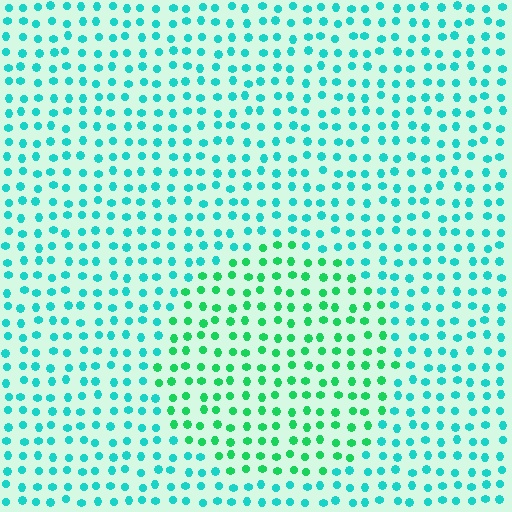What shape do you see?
I see a circle.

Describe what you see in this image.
The image is filled with small cyan elements in a uniform arrangement. A circle-shaped region is visible where the elements are tinted to a slightly different hue, forming a subtle color boundary.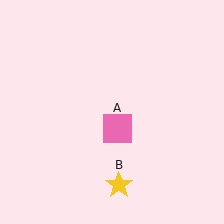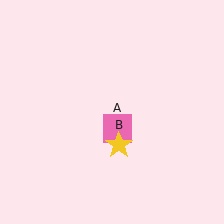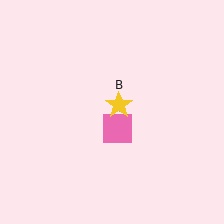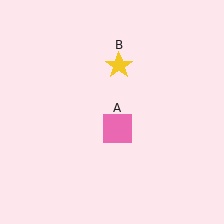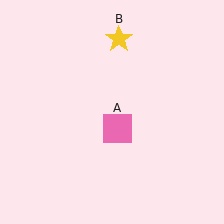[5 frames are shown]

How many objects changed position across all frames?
1 object changed position: yellow star (object B).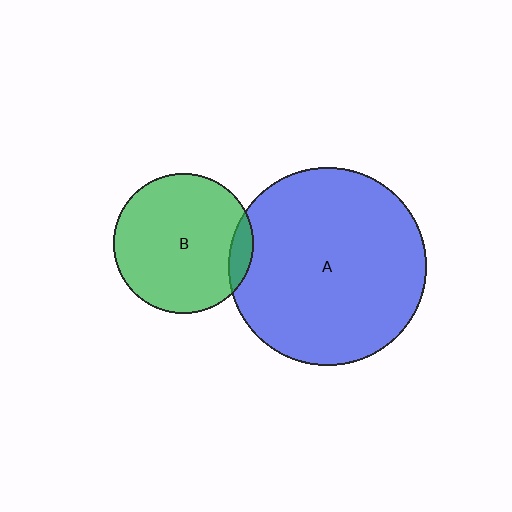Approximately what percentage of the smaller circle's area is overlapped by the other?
Approximately 10%.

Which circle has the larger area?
Circle A (blue).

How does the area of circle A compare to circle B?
Approximately 2.0 times.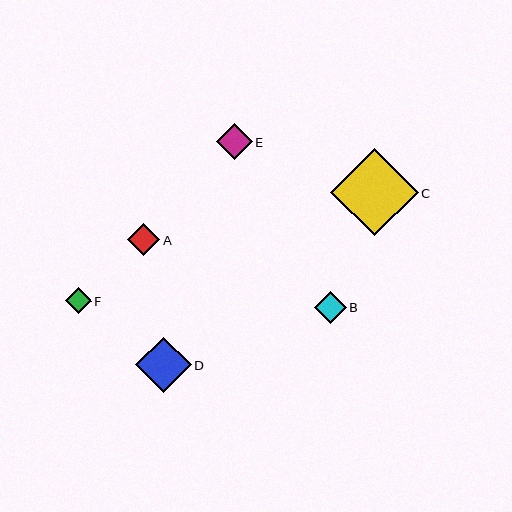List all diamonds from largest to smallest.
From largest to smallest: C, D, E, B, A, F.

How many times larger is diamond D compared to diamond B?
Diamond D is approximately 1.8 times the size of diamond B.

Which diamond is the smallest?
Diamond F is the smallest with a size of approximately 26 pixels.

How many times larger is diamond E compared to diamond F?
Diamond E is approximately 1.4 times the size of diamond F.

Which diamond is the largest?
Diamond C is the largest with a size of approximately 87 pixels.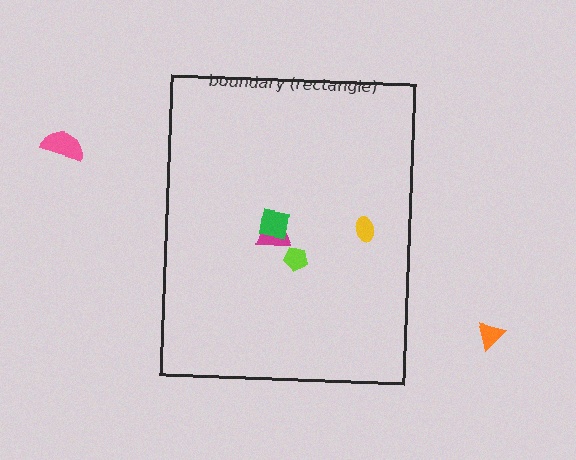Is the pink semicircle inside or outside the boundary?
Outside.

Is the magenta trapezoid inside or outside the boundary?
Inside.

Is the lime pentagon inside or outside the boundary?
Inside.